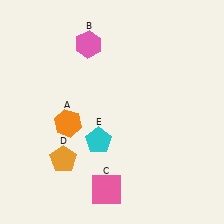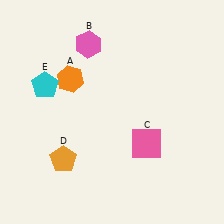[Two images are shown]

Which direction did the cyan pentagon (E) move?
The cyan pentagon (E) moved up.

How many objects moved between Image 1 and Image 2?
3 objects moved between the two images.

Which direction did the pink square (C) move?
The pink square (C) moved up.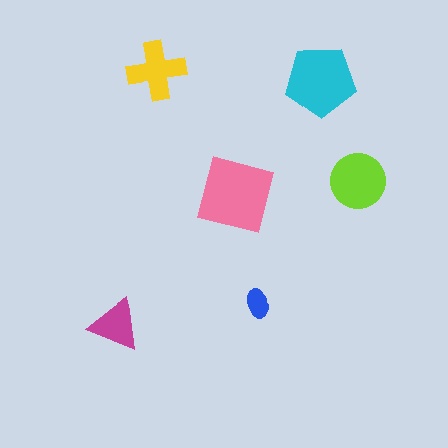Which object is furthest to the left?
The magenta triangle is leftmost.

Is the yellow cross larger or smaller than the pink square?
Smaller.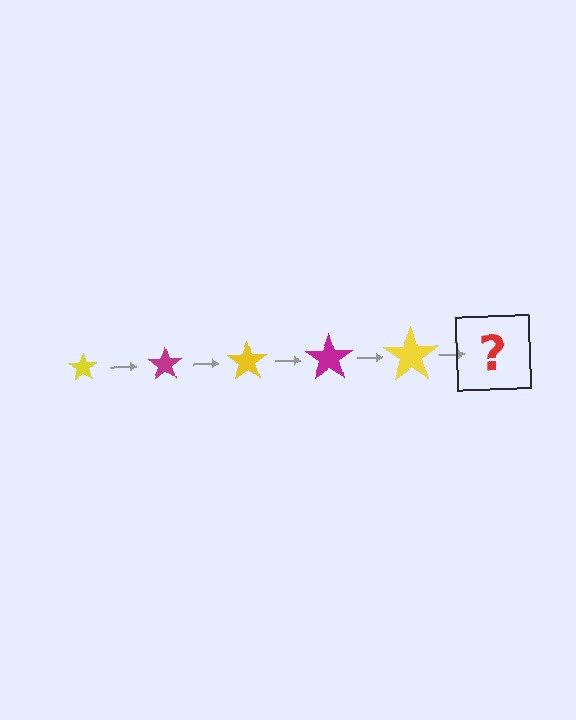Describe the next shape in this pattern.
It should be a magenta star, larger than the previous one.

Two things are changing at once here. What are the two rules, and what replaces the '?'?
The two rules are that the star grows larger each step and the color cycles through yellow and magenta. The '?' should be a magenta star, larger than the previous one.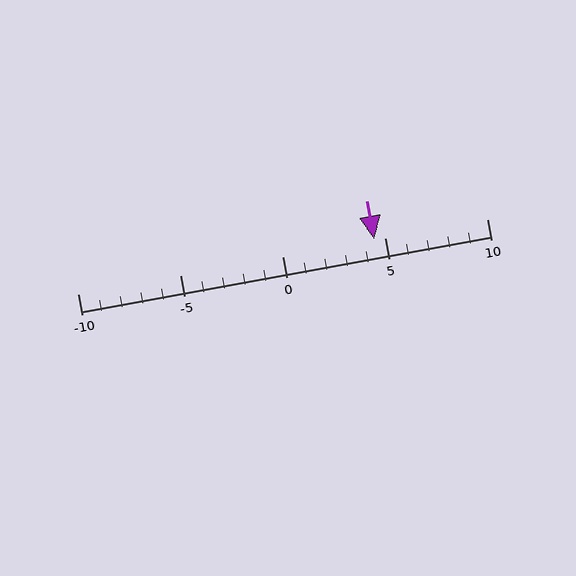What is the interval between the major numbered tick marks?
The major tick marks are spaced 5 units apart.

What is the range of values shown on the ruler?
The ruler shows values from -10 to 10.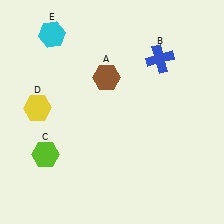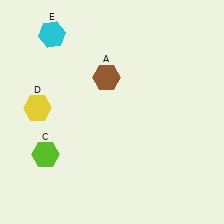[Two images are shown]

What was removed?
The blue cross (B) was removed in Image 2.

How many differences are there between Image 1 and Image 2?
There is 1 difference between the two images.